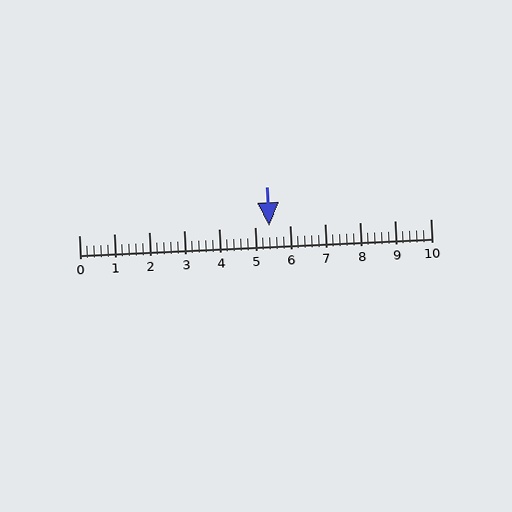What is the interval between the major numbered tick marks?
The major tick marks are spaced 1 units apart.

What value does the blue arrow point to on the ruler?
The blue arrow points to approximately 5.4.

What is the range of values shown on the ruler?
The ruler shows values from 0 to 10.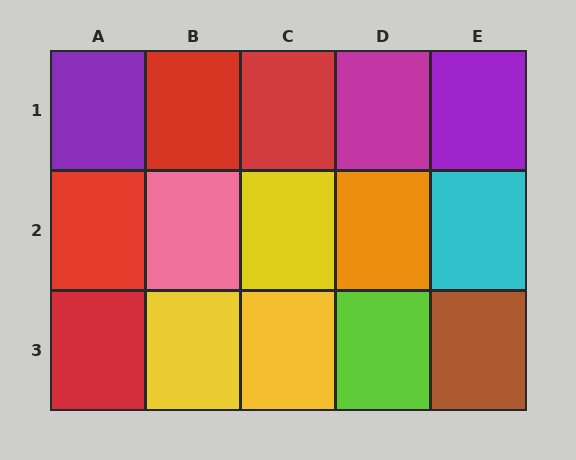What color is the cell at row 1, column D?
Magenta.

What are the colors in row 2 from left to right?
Red, pink, yellow, orange, cyan.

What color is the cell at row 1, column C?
Red.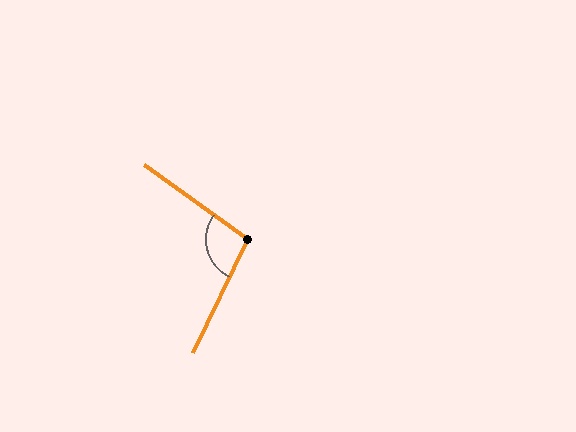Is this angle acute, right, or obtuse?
It is obtuse.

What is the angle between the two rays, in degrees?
Approximately 100 degrees.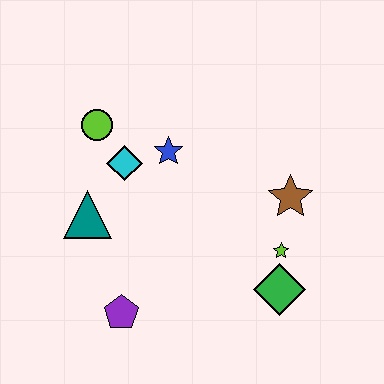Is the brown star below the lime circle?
Yes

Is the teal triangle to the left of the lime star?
Yes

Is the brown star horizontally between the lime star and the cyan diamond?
No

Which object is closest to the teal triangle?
The cyan diamond is closest to the teal triangle.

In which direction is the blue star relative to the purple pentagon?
The blue star is above the purple pentagon.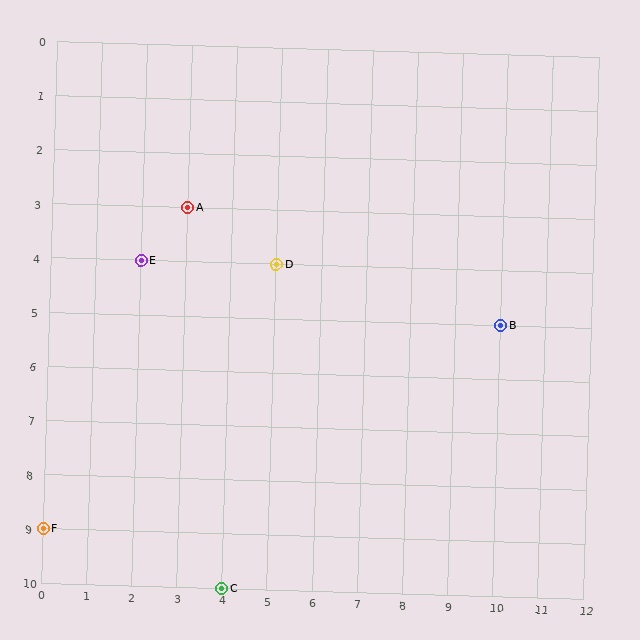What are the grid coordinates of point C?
Point C is at grid coordinates (4, 10).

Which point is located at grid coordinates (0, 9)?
Point F is at (0, 9).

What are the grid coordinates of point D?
Point D is at grid coordinates (5, 4).